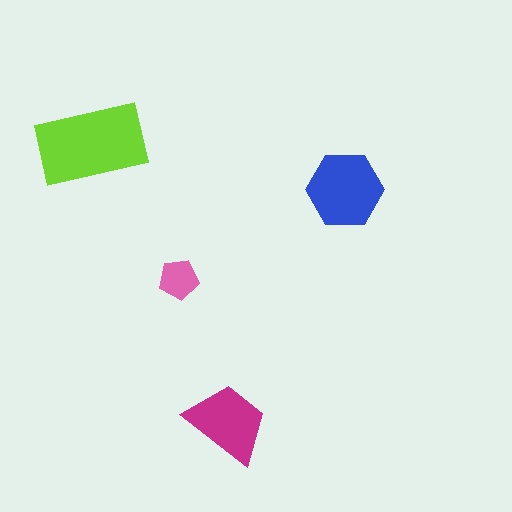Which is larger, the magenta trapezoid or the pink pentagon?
The magenta trapezoid.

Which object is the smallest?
The pink pentagon.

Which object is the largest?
The lime rectangle.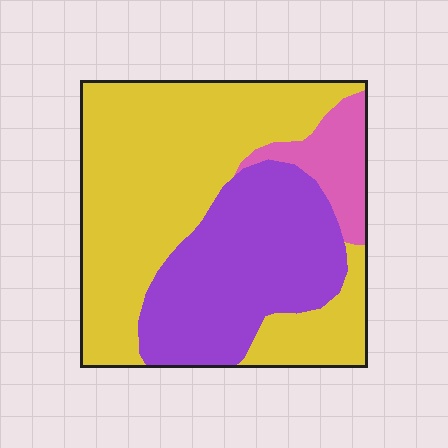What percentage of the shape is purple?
Purple covers 34% of the shape.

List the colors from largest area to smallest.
From largest to smallest: yellow, purple, pink.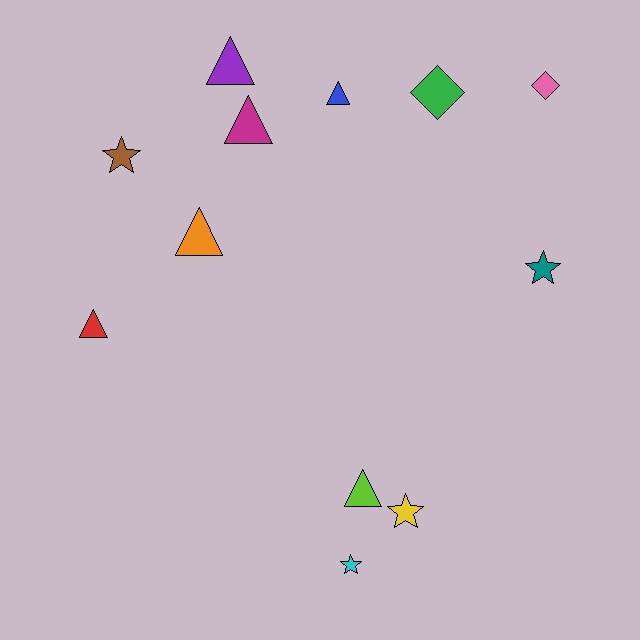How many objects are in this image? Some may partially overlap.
There are 12 objects.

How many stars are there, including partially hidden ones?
There are 4 stars.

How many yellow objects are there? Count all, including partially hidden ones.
There is 1 yellow object.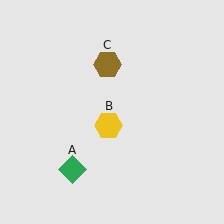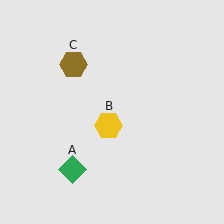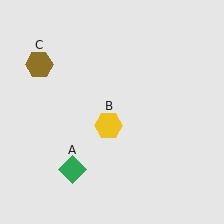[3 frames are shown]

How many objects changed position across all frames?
1 object changed position: brown hexagon (object C).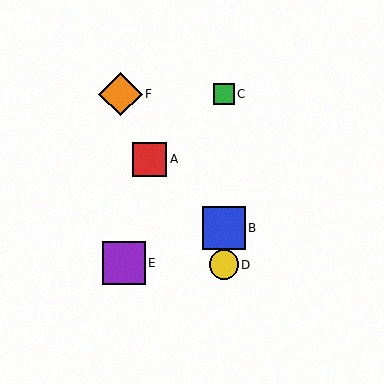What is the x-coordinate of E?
Object E is at x≈124.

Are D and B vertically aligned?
Yes, both are at x≈224.